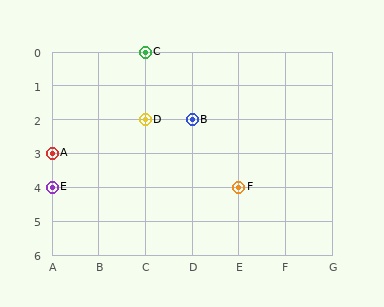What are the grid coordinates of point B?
Point B is at grid coordinates (D, 2).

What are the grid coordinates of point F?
Point F is at grid coordinates (E, 4).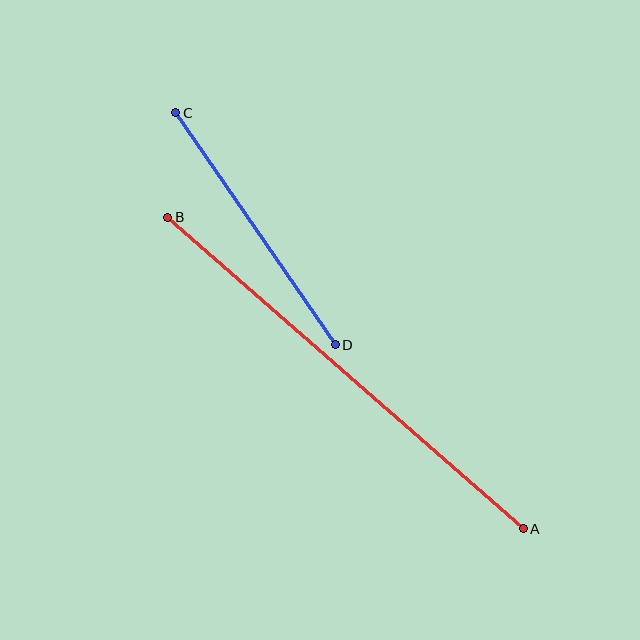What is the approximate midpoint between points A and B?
The midpoint is at approximately (345, 373) pixels.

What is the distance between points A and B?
The distance is approximately 472 pixels.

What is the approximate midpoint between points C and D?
The midpoint is at approximately (256, 229) pixels.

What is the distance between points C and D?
The distance is approximately 282 pixels.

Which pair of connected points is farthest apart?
Points A and B are farthest apart.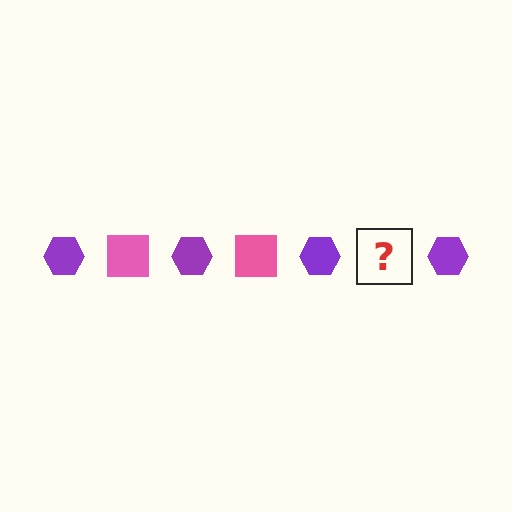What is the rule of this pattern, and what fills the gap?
The rule is that the pattern alternates between purple hexagon and pink square. The gap should be filled with a pink square.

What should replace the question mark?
The question mark should be replaced with a pink square.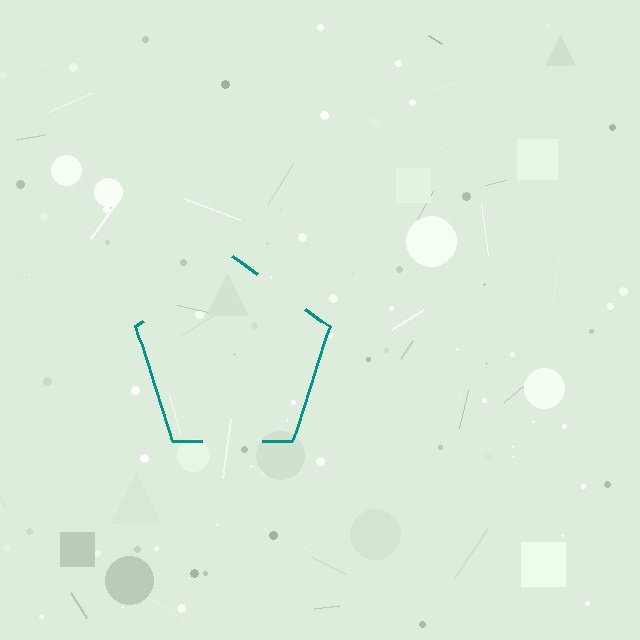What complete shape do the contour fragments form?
The contour fragments form a pentagon.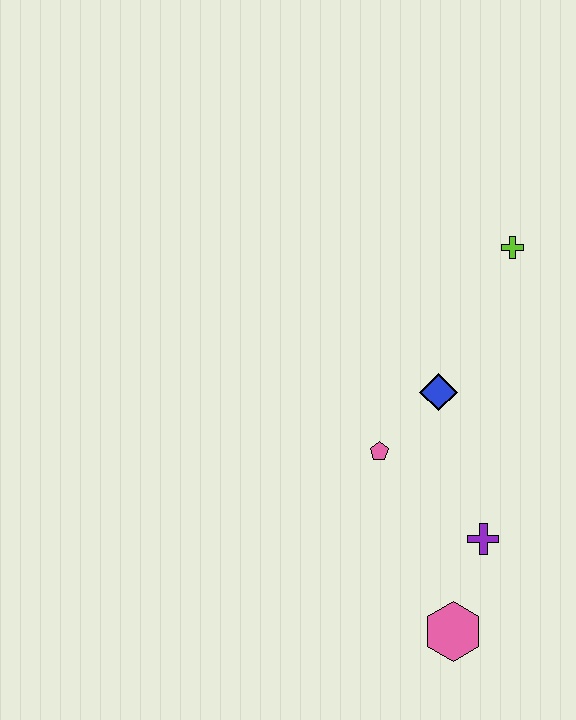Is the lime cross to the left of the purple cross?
No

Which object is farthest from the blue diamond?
The pink hexagon is farthest from the blue diamond.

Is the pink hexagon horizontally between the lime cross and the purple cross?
No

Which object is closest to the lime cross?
The blue diamond is closest to the lime cross.